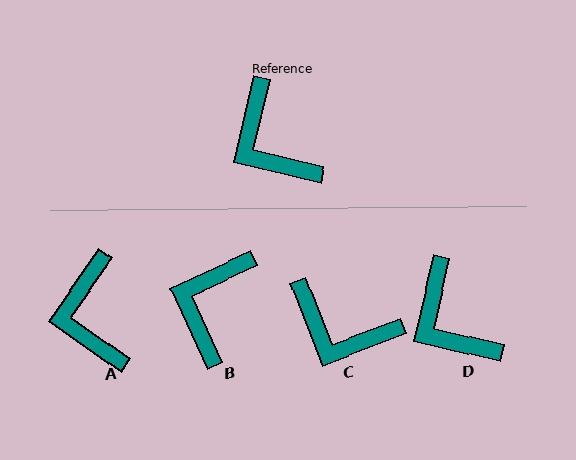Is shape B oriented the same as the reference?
No, it is off by about 52 degrees.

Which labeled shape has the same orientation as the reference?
D.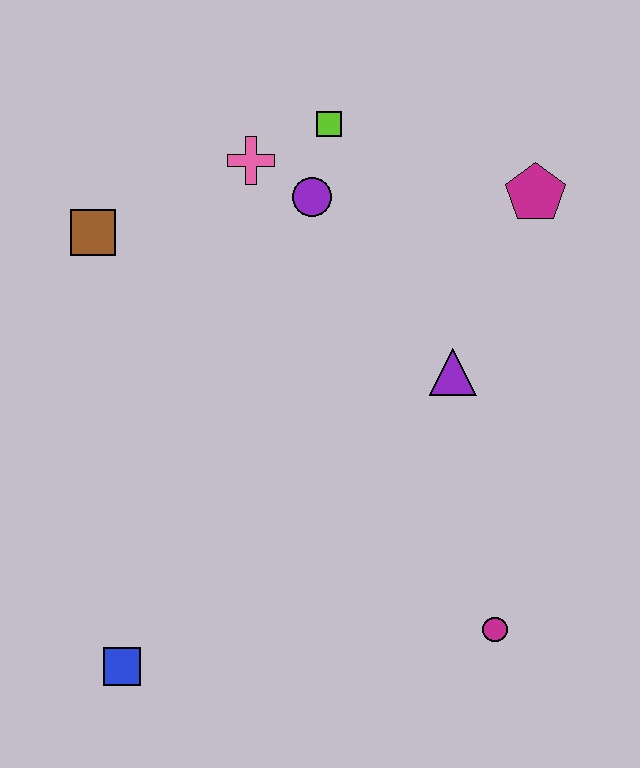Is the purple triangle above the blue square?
Yes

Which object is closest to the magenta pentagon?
The purple triangle is closest to the magenta pentagon.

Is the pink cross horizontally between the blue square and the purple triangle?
Yes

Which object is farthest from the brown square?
The magenta circle is farthest from the brown square.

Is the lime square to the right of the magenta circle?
No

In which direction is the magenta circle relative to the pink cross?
The magenta circle is below the pink cross.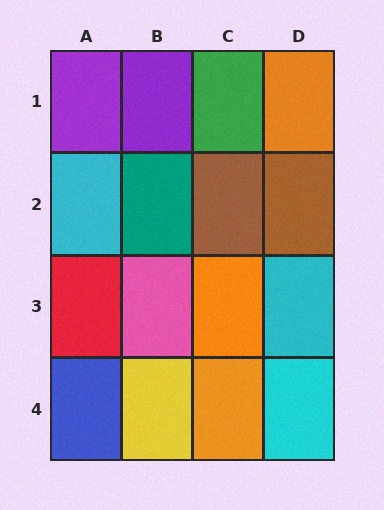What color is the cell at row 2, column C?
Brown.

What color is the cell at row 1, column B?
Purple.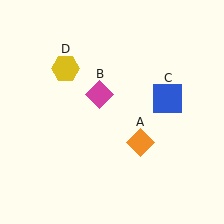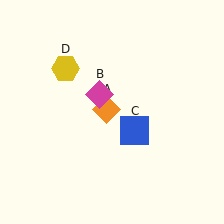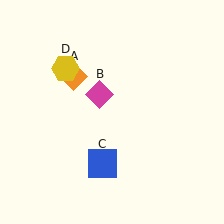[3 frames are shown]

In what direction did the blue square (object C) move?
The blue square (object C) moved down and to the left.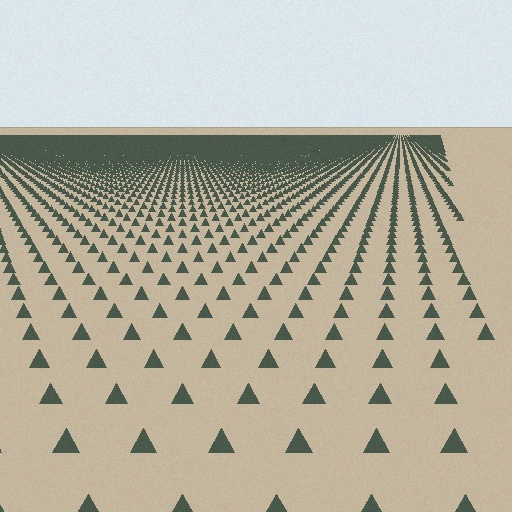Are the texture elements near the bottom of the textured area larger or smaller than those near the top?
Larger. Near the bottom, elements are closer to the viewer and appear at a bigger on-screen size.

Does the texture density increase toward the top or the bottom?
Density increases toward the top.